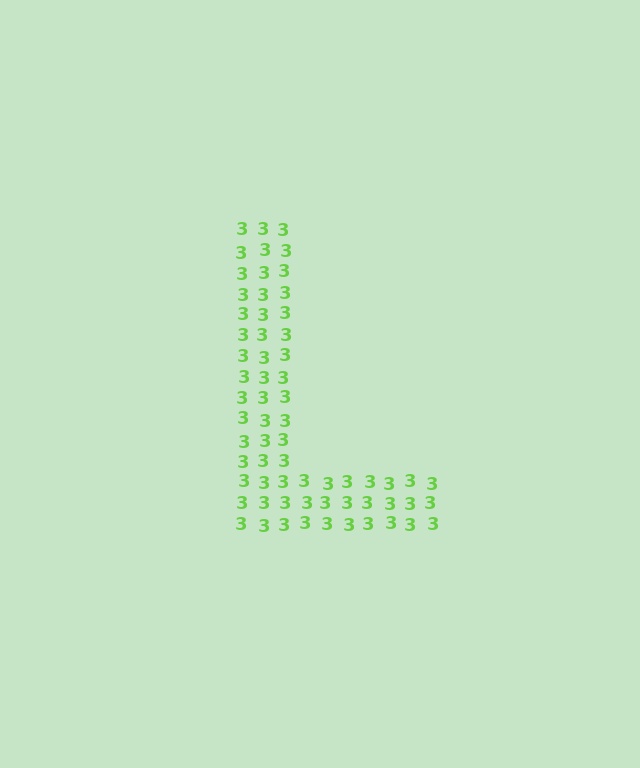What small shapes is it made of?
It is made of small digit 3's.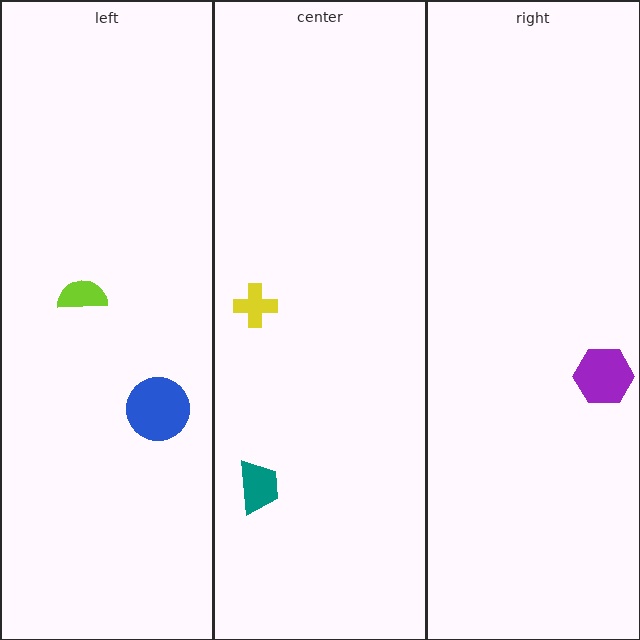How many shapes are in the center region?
2.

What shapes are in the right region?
The purple hexagon.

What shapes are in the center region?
The yellow cross, the teal trapezoid.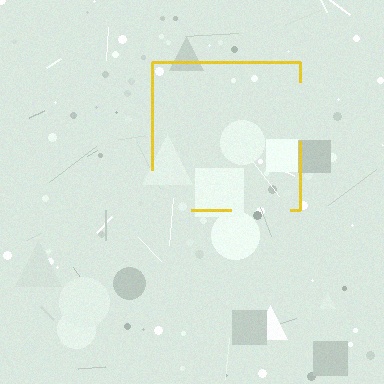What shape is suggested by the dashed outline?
The dashed outline suggests a square.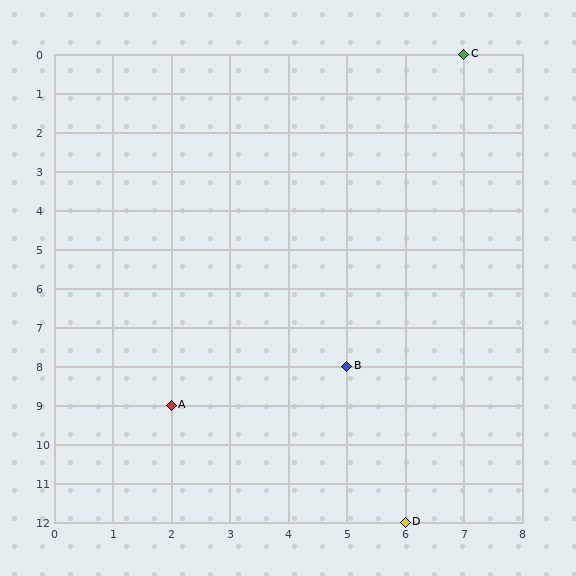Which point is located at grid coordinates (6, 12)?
Point D is at (6, 12).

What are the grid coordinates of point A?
Point A is at grid coordinates (2, 9).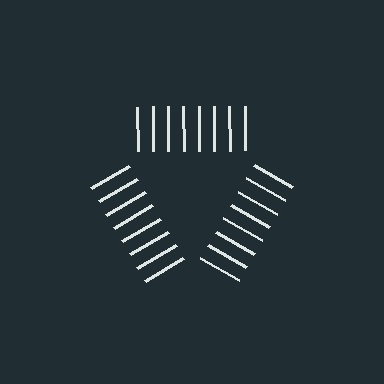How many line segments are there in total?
24 — 8 along each of the 3 edges.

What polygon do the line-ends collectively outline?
An illusory triangle — the line segments terminate on its edges but no continuous stroke is drawn.